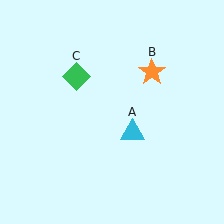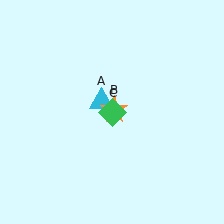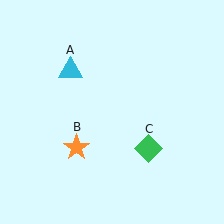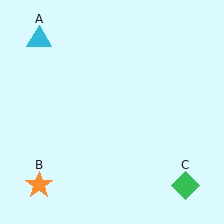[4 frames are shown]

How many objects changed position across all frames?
3 objects changed position: cyan triangle (object A), orange star (object B), green diamond (object C).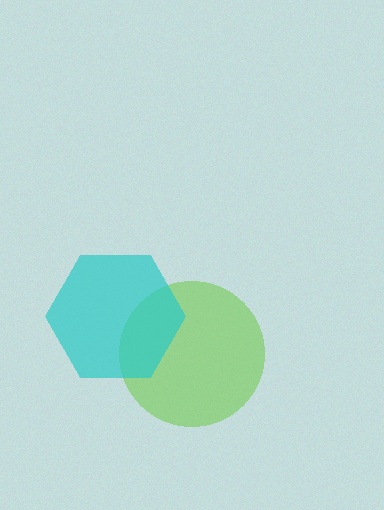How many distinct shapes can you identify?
There are 2 distinct shapes: a lime circle, a cyan hexagon.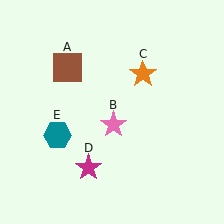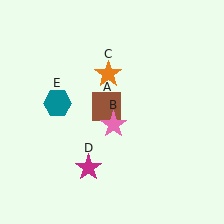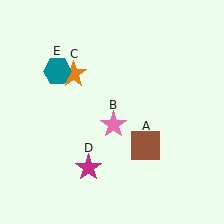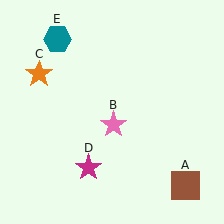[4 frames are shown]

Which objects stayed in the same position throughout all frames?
Pink star (object B) and magenta star (object D) remained stationary.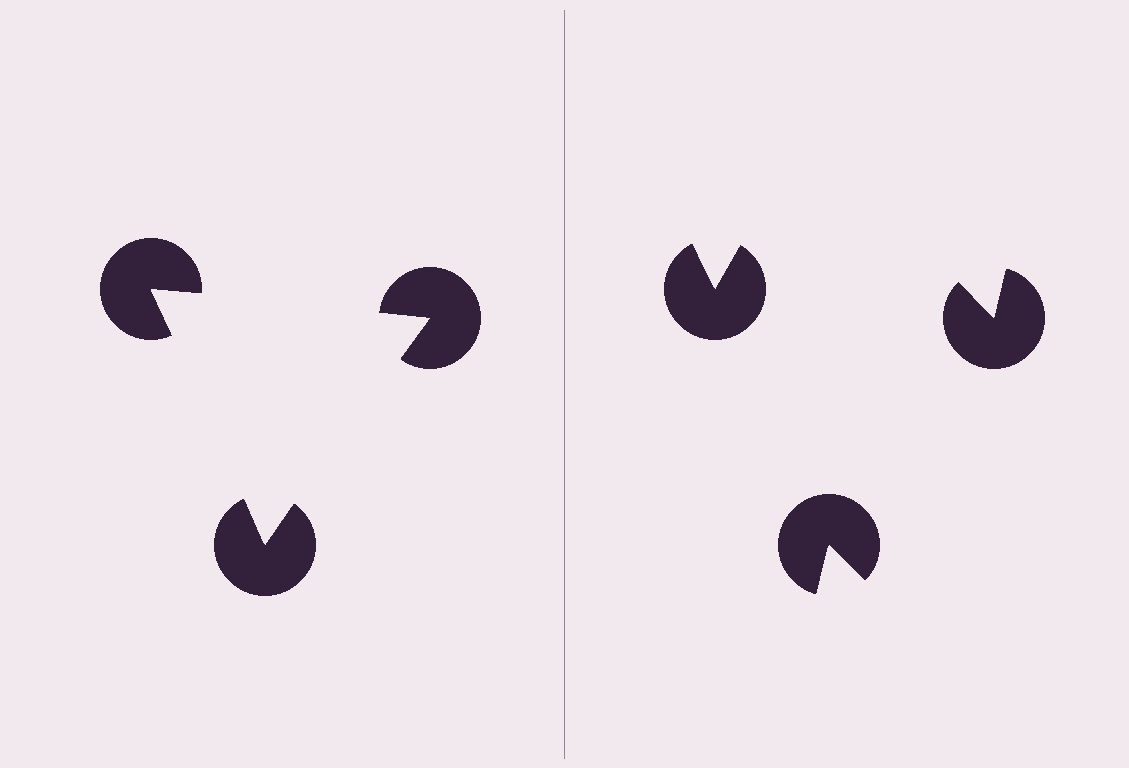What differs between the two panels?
The pac-man discs are positioned identically on both sides; only the wedge orientations differ. On the left they align to a triangle; on the right they are misaligned.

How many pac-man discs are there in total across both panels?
6 — 3 on each side.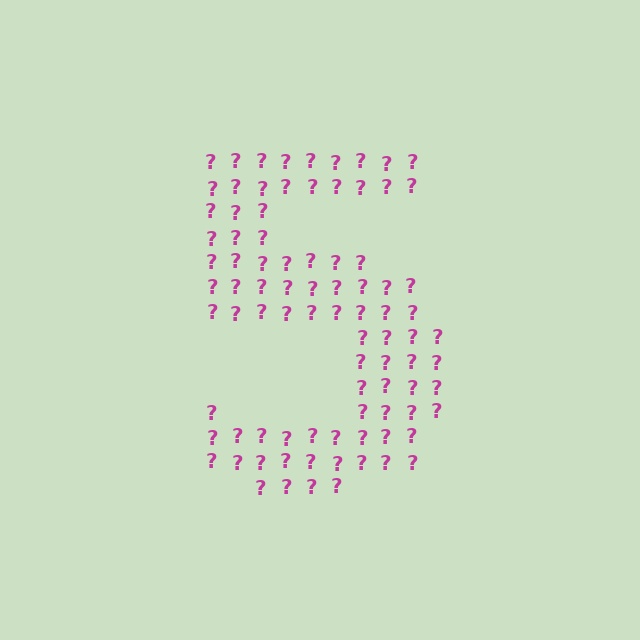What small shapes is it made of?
It is made of small question marks.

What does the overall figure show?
The overall figure shows the digit 5.